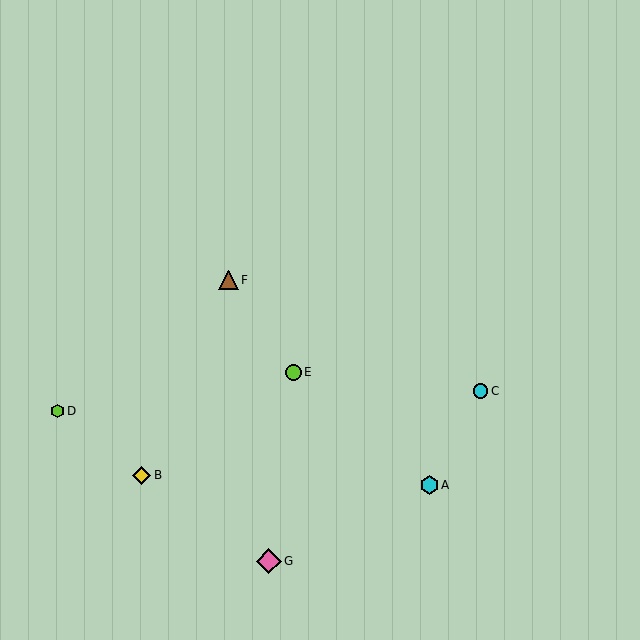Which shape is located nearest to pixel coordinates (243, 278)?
The brown triangle (labeled F) at (228, 280) is nearest to that location.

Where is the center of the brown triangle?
The center of the brown triangle is at (228, 280).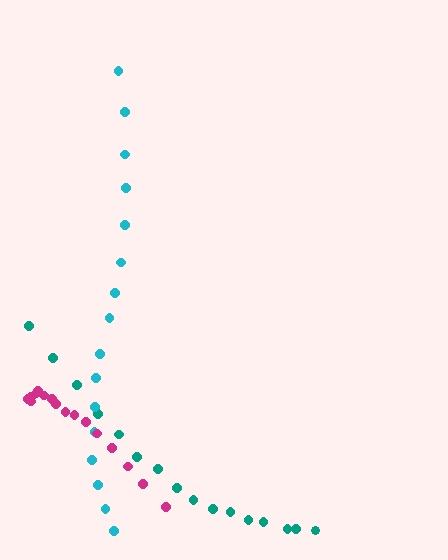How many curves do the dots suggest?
There are 3 distinct paths.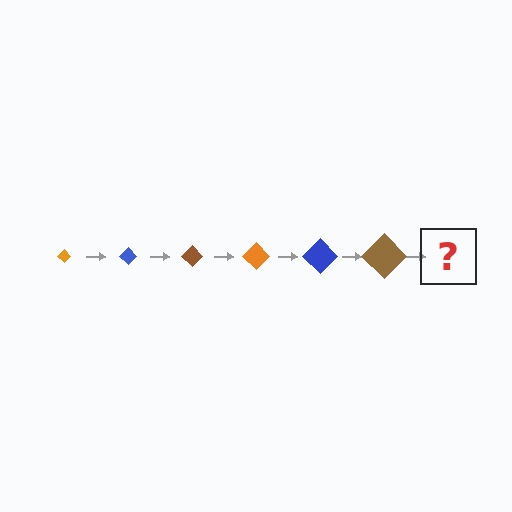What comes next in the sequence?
The next element should be an orange diamond, larger than the previous one.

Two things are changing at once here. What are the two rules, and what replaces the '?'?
The two rules are that the diamond grows larger each step and the color cycles through orange, blue, and brown. The '?' should be an orange diamond, larger than the previous one.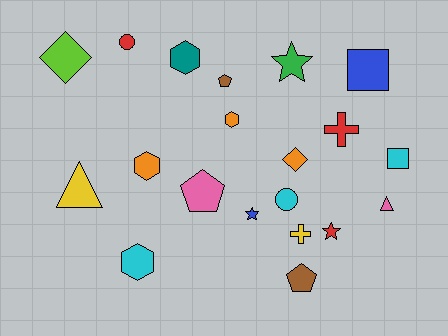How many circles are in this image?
There are 2 circles.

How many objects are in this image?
There are 20 objects.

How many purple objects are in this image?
There are no purple objects.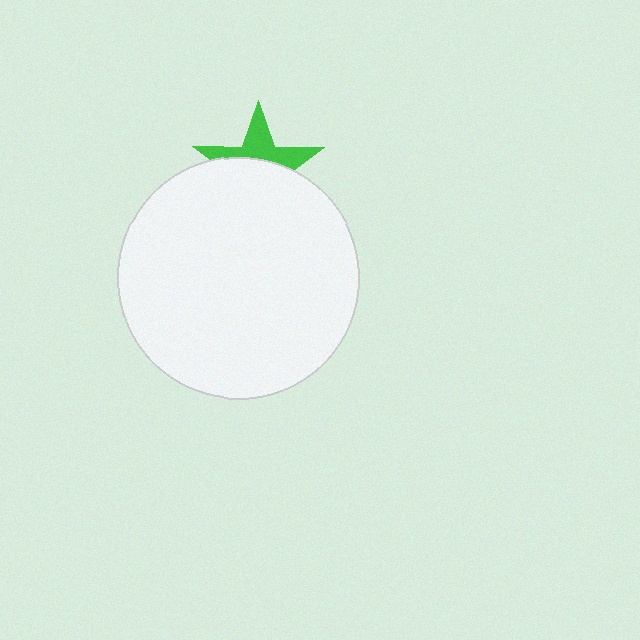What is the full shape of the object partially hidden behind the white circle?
The partially hidden object is a green star.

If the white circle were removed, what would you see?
You would see the complete green star.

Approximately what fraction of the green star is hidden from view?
Roughly 58% of the green star is hidden behind the white circle.